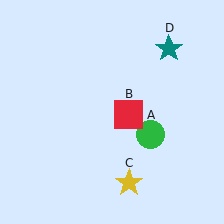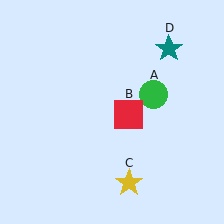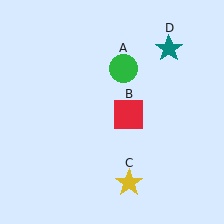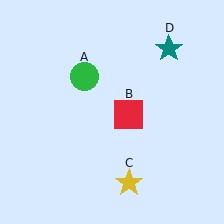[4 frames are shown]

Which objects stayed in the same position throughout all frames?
Red square (object B) and yellow star (object C) and teal star (object D) remained stationary.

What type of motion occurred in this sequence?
The green circle (object A) rotated counterclockwise around the center of the scene.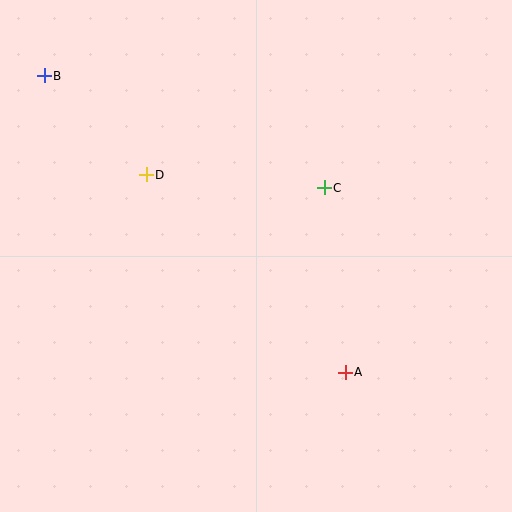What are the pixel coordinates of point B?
Point B is at (44, 76).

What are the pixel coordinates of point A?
Point A is at (345, 372).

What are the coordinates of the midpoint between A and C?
The midpoint between A and C is at (335, 280).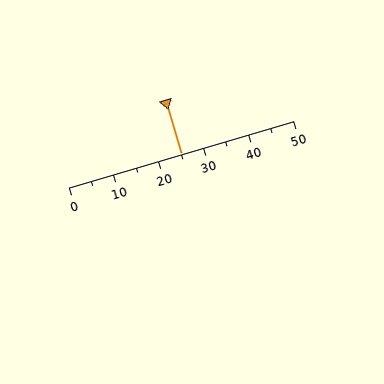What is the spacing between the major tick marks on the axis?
The major ticks are spaced 10 apart.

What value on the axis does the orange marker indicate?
The marker indicates approximately 25.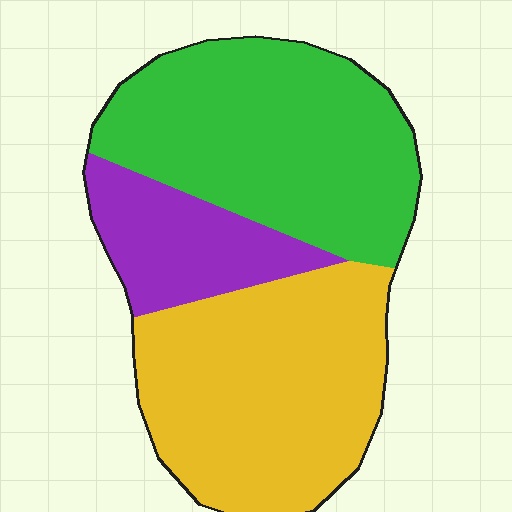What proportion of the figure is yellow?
Yellow covers about 40% of the figure.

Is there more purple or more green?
Green.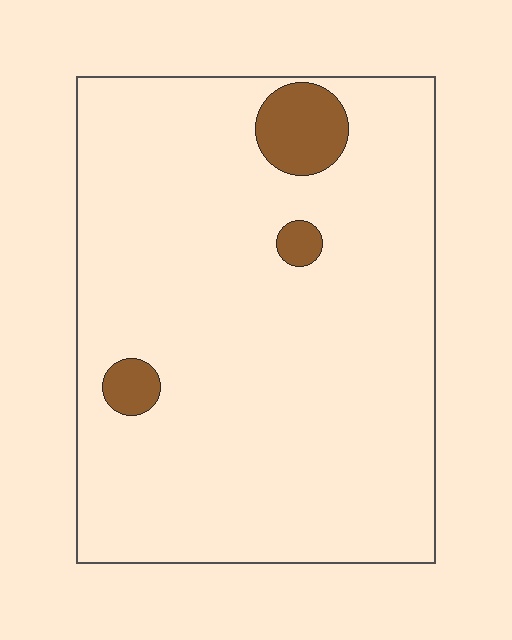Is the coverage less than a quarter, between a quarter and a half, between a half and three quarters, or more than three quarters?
Less than a quarter.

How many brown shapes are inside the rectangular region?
3.